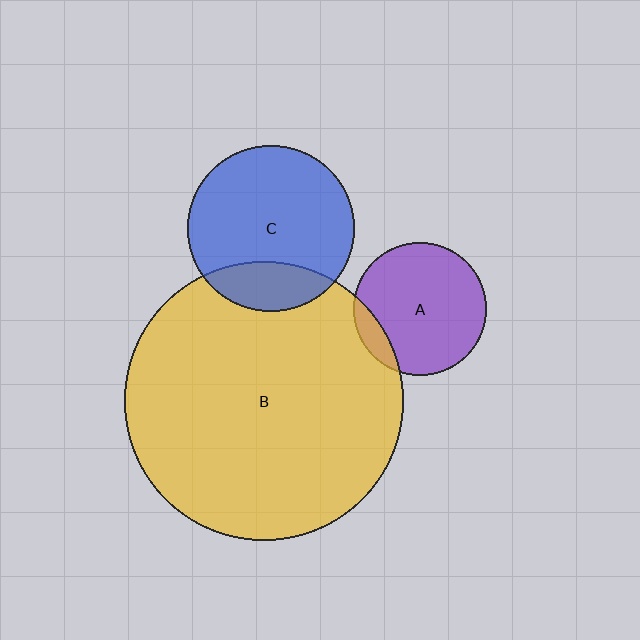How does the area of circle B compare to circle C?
Approximately 2.8 times.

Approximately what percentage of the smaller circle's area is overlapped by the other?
Approximately 10%.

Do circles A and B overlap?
Yes.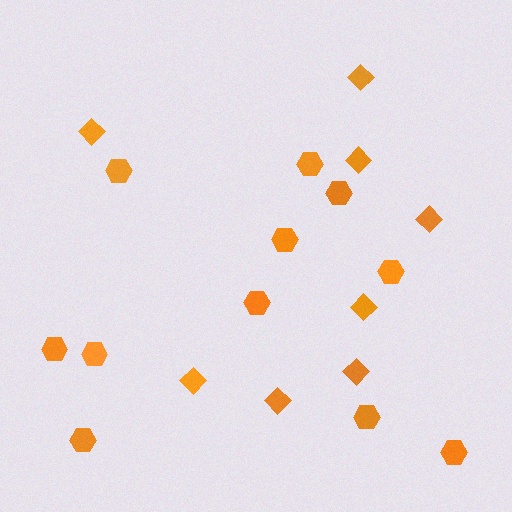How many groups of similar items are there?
There are 2 groups: one group of hexagons (11) and one group of diamonds (8).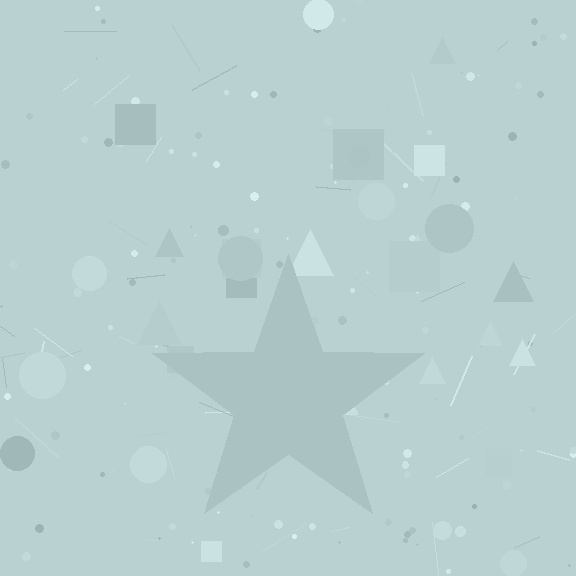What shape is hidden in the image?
A star is hidden in the image.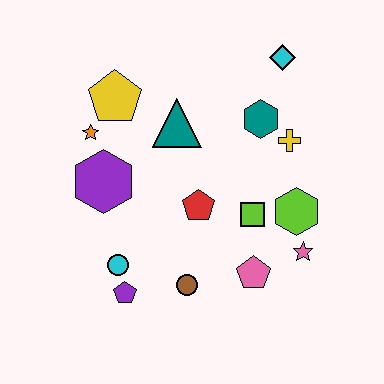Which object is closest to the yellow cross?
The teal hexagon is closest to the yellow cross.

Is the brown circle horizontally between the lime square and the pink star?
No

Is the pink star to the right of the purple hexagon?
Yes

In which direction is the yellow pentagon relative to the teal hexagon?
The yellow pentagon is to the left of the teal hexagon.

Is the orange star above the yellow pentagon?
No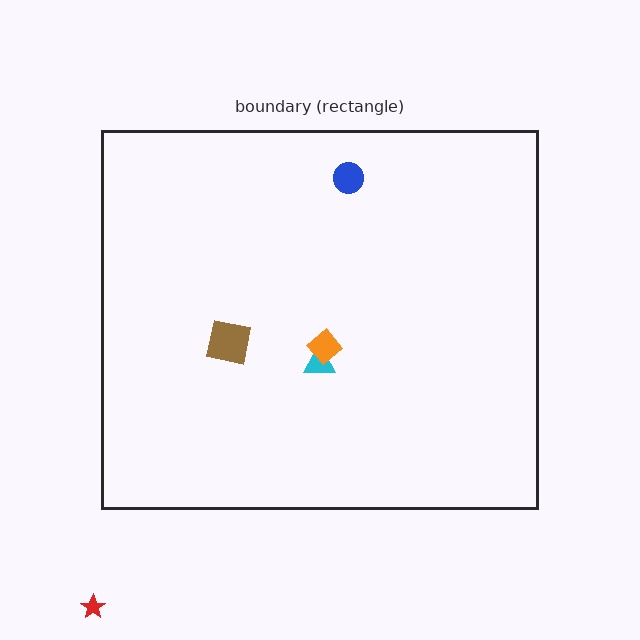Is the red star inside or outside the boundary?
Outside.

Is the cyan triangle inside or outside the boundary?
Inside.